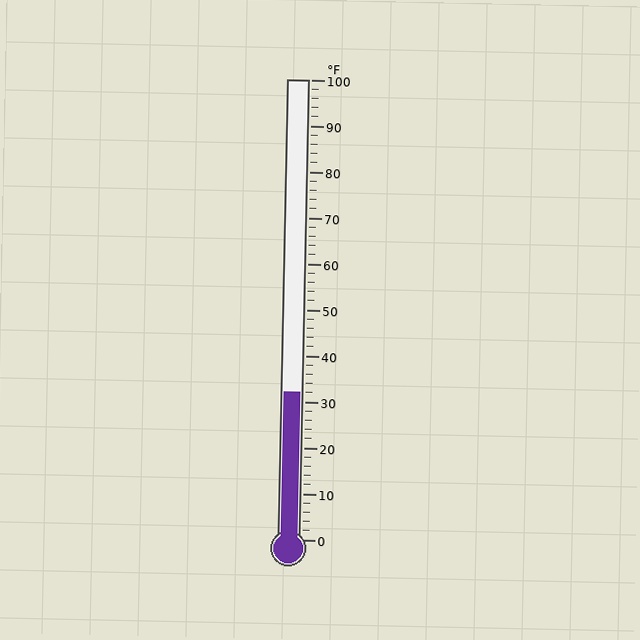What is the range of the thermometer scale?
The thermometer scale ranges from 0°F to 100°F.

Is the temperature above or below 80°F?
The temperature is below 80°F.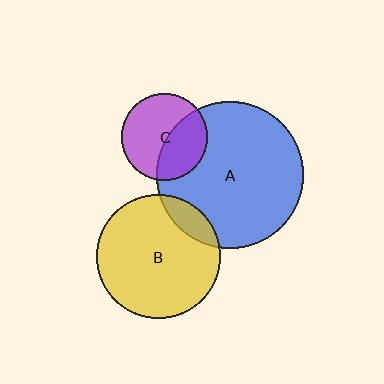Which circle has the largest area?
Circle A (blue).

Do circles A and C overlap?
Yes.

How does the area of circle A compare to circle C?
Approximately 2.9 times.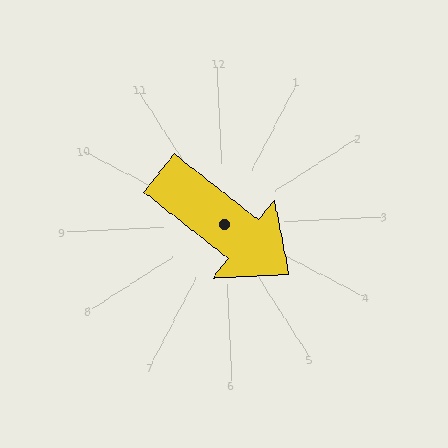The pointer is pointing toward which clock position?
Roughly 4 o'clock.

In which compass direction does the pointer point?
Southeast.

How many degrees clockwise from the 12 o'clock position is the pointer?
Approximately 131 degrees.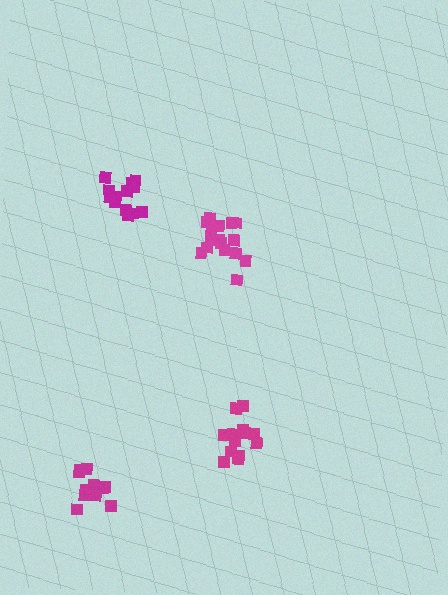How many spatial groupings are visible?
There are 4 spatial groupings.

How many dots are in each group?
Group 1: 13 dots, Group 2: 12 dots, Group 3: 13 dots, Group 4: 16 dots (54 total).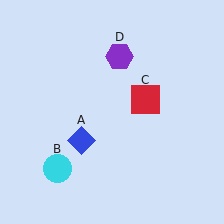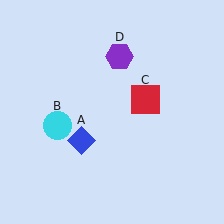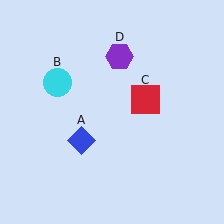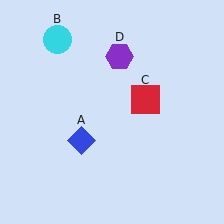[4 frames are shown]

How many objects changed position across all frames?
1 object changed position: cyan circle (object B).